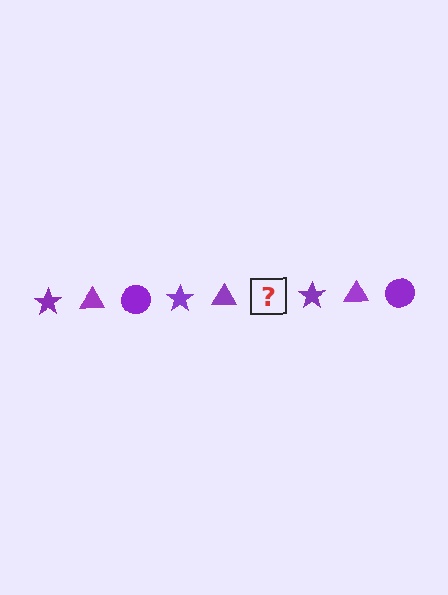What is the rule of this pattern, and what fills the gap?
The rule is that the pattern cycles through star, triangle, circle shapes in purple. The gap should be filled with a purple circle.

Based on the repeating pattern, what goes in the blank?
The blank should be a purple circle.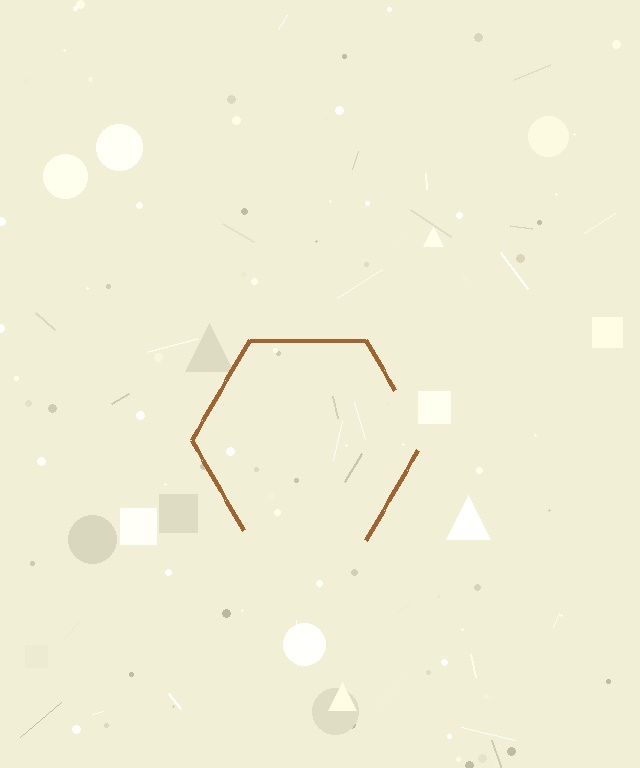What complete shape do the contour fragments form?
The contour fragments form a hexagon.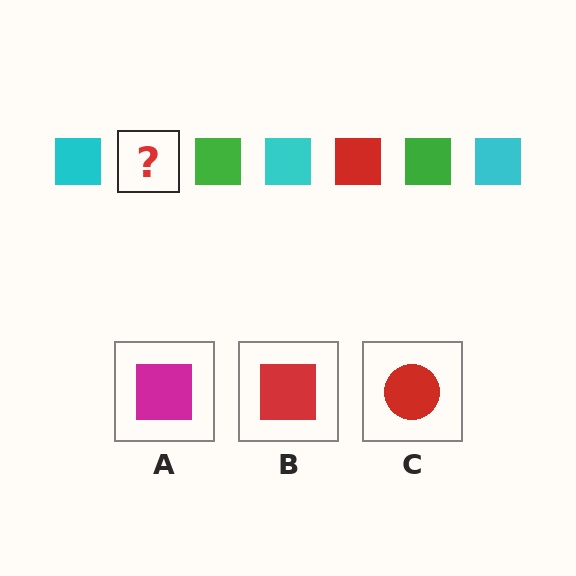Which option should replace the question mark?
Option B.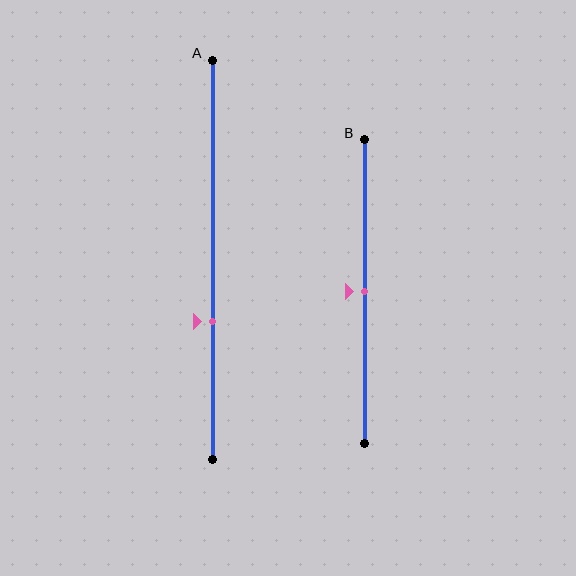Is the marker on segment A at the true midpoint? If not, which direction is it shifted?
No, the marker on segment A is shifted downward by about 15% of the segment length.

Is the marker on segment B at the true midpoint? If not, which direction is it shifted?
Yes, the marker on segment B is at the true midpoint.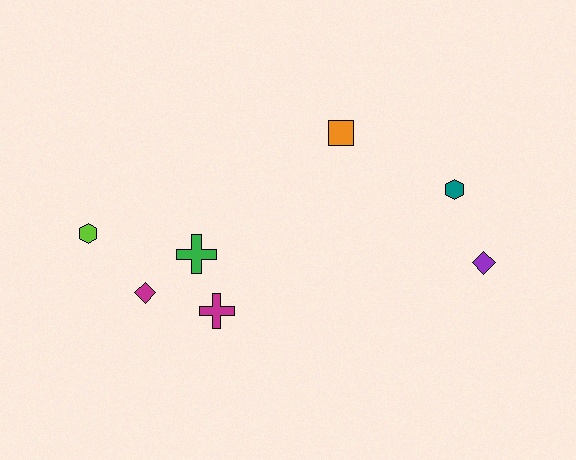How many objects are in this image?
There are 7 objects.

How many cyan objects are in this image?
There are no cyan objects.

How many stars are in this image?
There are no stars.